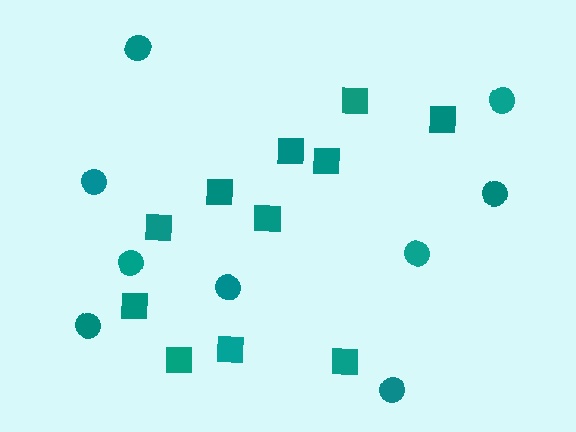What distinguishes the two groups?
There are 2 groups: one group of circles (9) and one group of squares (11).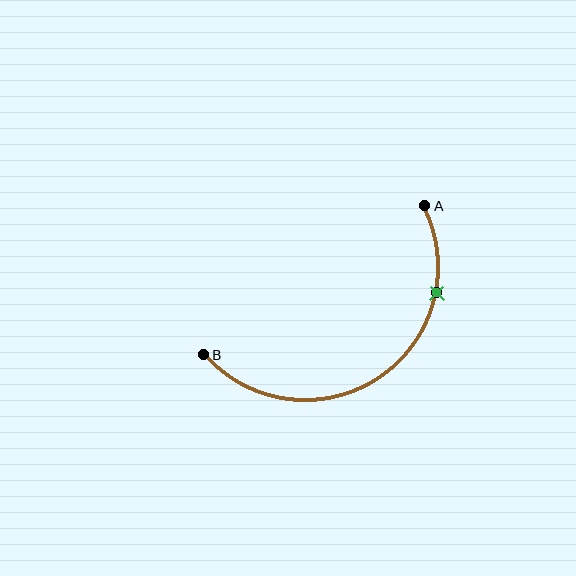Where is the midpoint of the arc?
The arc midpoint is the point on the curve farthest from the straight line joining A and B. It sits below and to the right of that line.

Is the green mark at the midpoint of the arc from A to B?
No. The green mark lies on the arc but is closer to endpoint A. The arc midpoint would be at the point on the curve equidistant along the arc from both A and B.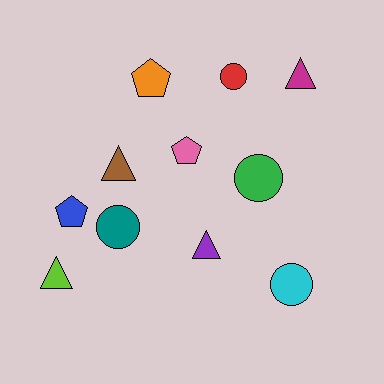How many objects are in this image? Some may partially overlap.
There are 11 objects.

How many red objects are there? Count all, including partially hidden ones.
There is 1 red object.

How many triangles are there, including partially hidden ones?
There are 4 triangles.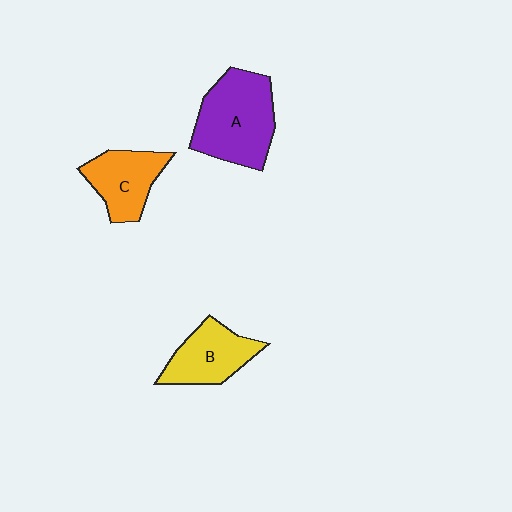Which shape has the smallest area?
Shape C (orange).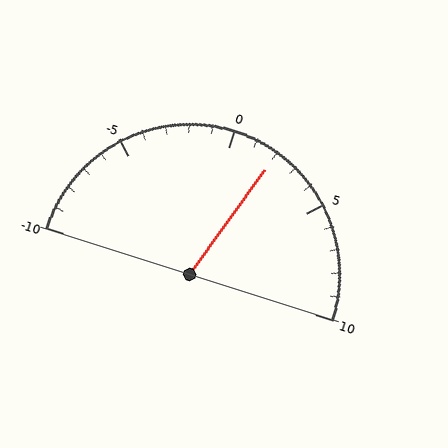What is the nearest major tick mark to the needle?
The nearest major tick mark is 0.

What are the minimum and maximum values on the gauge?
The gauge ranges from -10 to 10.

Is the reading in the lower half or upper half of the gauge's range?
The reading is in the upper half of the range (-10 to 10).